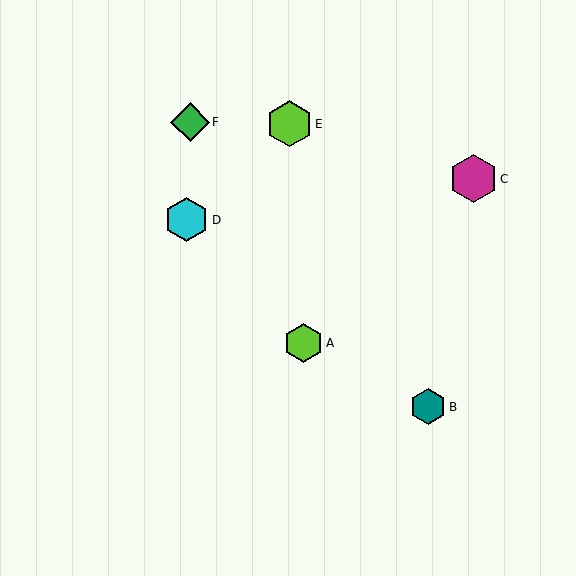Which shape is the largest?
The magenta hexagon (labeled C) is the largest.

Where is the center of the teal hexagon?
The center of the teal hexagon is at (428, 407).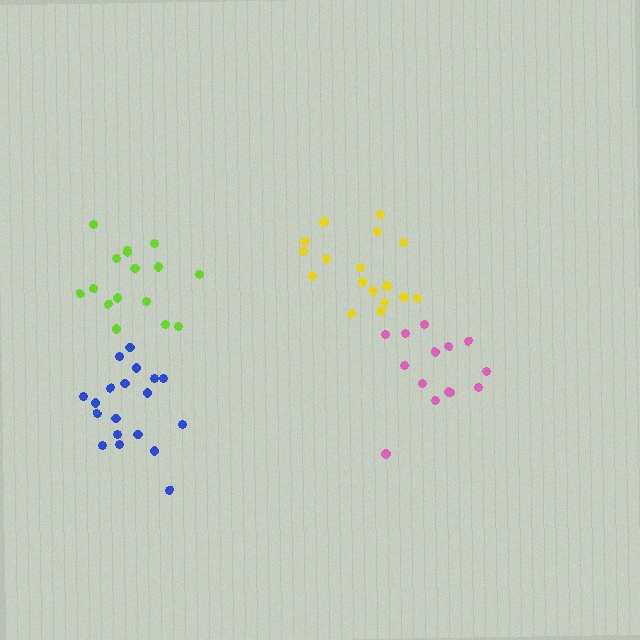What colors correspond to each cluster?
The clusters are colored: lime, pink, blue, yellow.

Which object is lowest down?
The blue cluster is bottommost.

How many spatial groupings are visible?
There are 4 spatial groupings.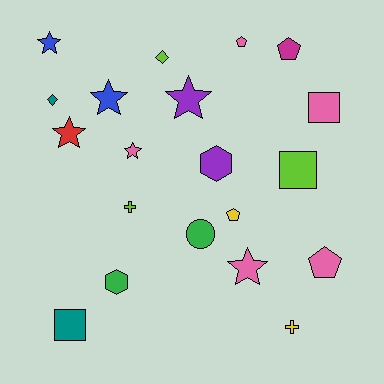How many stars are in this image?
There are 6 stars.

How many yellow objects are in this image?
There are 2 yellow objects.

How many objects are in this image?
There are 20 objects.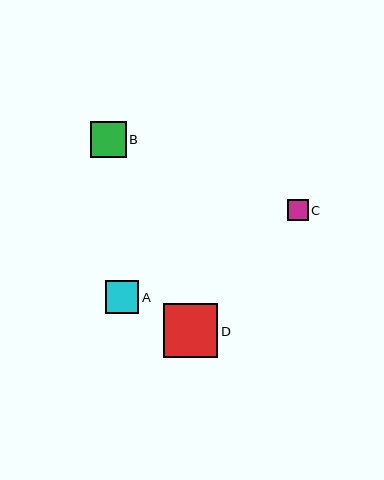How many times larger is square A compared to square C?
Square A is approximately 1.6 times the size of square C.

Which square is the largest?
Square D is the largest with a size of approximately 54 pixels.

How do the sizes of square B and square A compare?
Square B and square A are approximately the same size.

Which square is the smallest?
Square C is the smallest with a size of approximately 20 pixels.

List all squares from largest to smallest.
From largest to smallest: D, B, A, C.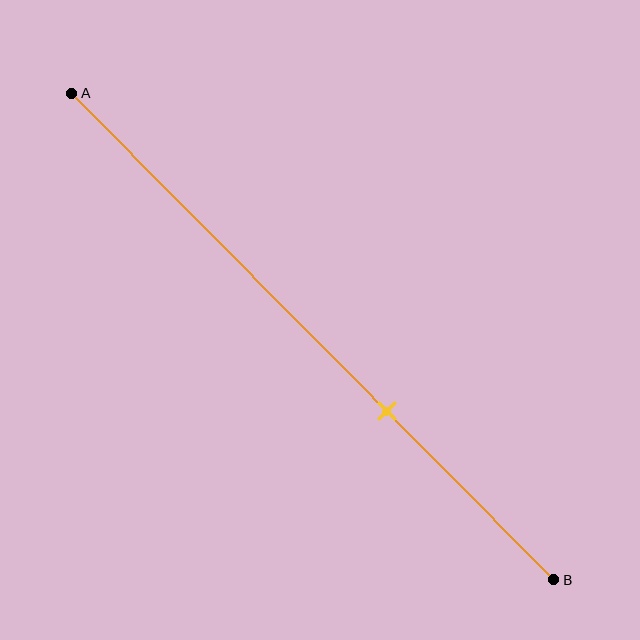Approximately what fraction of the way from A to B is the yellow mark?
The yellow mark is approximately 65% of the way from A to B.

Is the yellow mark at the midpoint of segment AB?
No, the mark is at about 65% from A, not at the 50% midpoint.